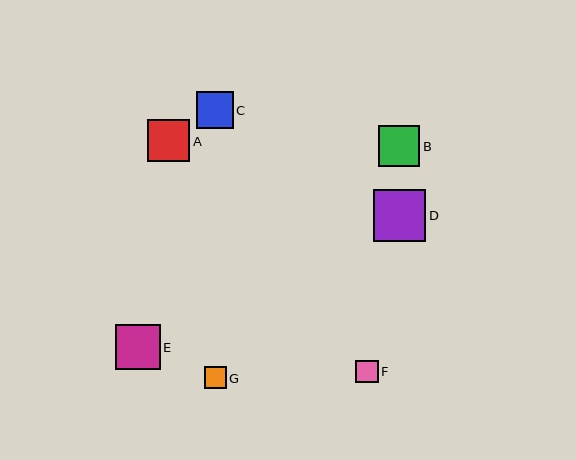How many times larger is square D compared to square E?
Square D is approximately 1.2 times the size of square E.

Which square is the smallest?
Square G is the smallest with a size of approximately 22 pixels.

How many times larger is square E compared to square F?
Square E is approximately 2.0 times the size of square F.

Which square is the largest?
Square D is the largest with a size of approximately 52 pixels.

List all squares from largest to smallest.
From largest to smallest: D, E, A, B, C, F, G.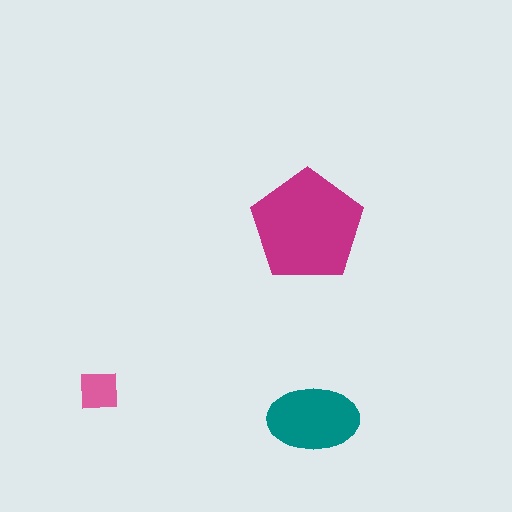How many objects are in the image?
There are 3 objects in the image.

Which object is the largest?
The magenta pentagon.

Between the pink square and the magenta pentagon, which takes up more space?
The magenta pentagon.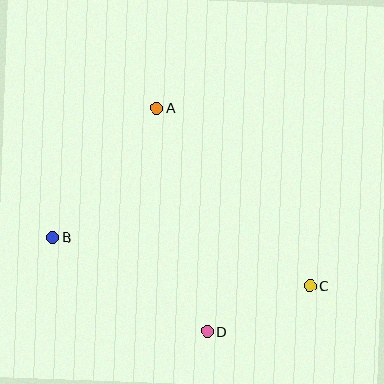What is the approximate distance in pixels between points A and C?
The distance between A and C is approximately 234 pixels.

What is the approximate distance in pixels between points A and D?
The distance between A and D is approximately 229 pixels.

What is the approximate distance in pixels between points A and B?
The distance between A and B is approximately 166 pixels.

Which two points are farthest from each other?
Points B and C are farthest from each other.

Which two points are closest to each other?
Points C and D are closest to each other.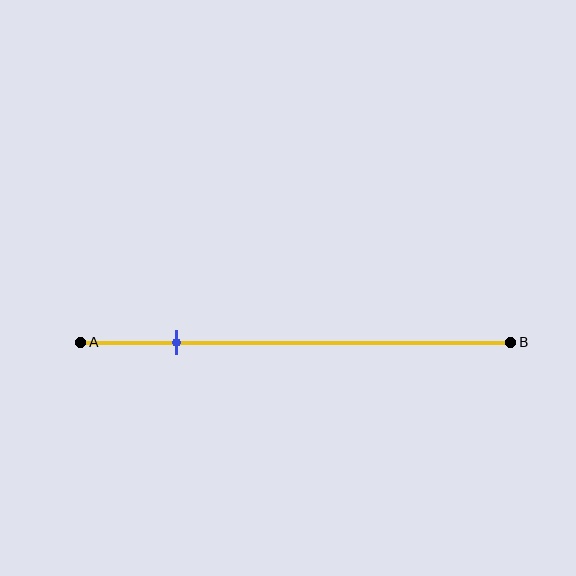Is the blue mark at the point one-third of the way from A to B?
No, the mark is at about 20% from A, not at the 33% one-third point.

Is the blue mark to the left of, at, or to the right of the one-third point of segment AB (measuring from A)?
The blue mark is to the left of the one-third point of segment AB.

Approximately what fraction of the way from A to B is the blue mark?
The blue mark is approximately 20% of the way from A to B.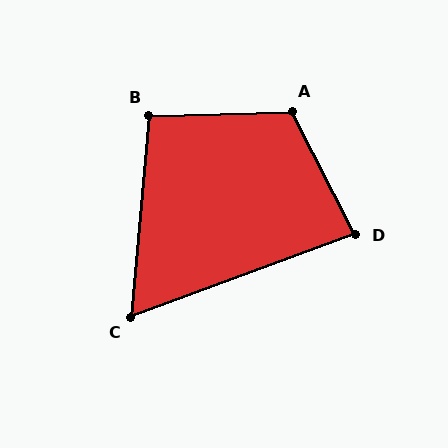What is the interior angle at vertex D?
Approximately 83 degrees (acute).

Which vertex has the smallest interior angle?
C, at approximately 65 degrees.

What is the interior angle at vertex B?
Approximately 97 degrees (obtuse).